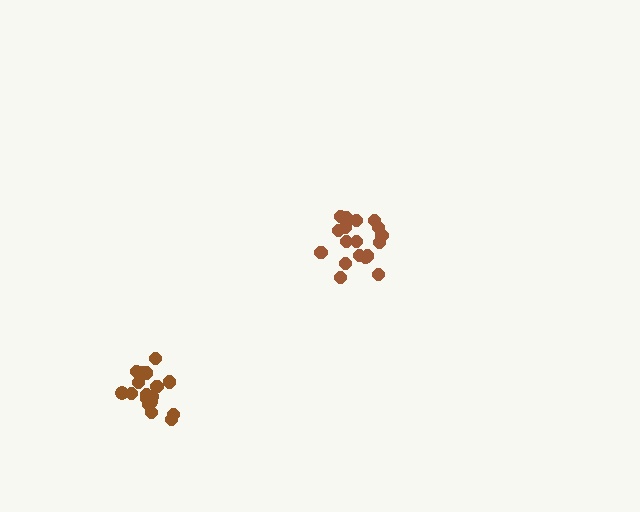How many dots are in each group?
Group 1: 18 dots, Group 2: 17 dots (35 total).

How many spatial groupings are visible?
There are 2 spatial groupings.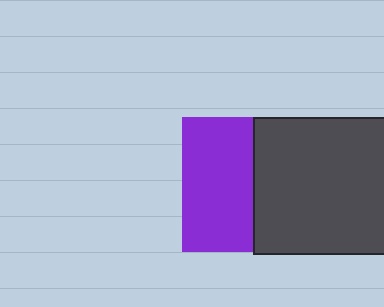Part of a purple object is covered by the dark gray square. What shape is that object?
It is a square.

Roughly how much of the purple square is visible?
About half of it is visible (roughly 53%).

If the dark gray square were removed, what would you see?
You would see the complete purple square.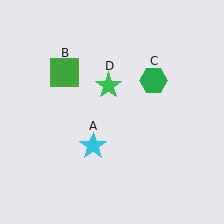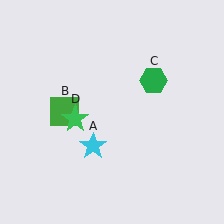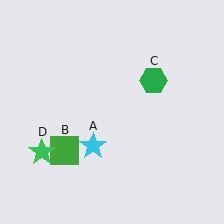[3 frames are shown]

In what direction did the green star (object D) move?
The green star (object D) moved down and to the left.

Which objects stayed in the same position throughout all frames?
Cyan star (object A) and green hexagon (object C) remained stationary.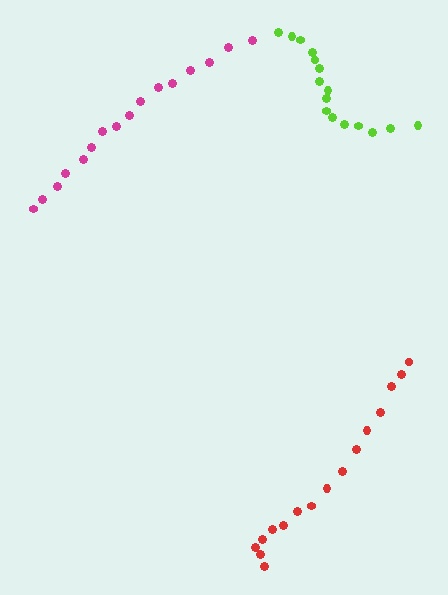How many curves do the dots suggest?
There are 3 distinct paths.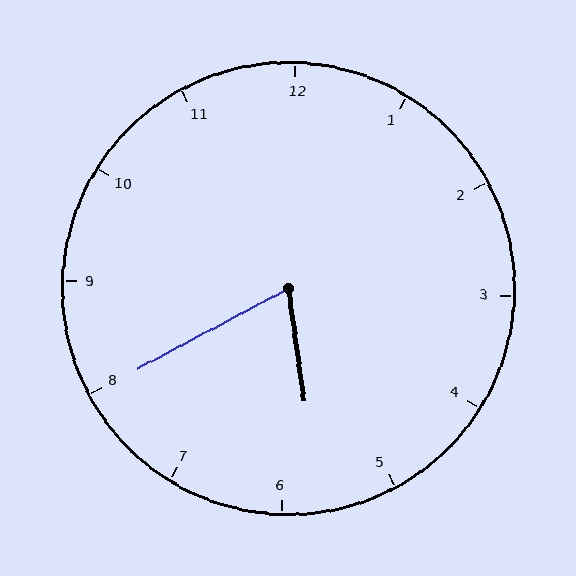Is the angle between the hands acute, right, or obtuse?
It is acute.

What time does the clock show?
5:40.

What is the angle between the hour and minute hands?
Approximately 70 degrees.